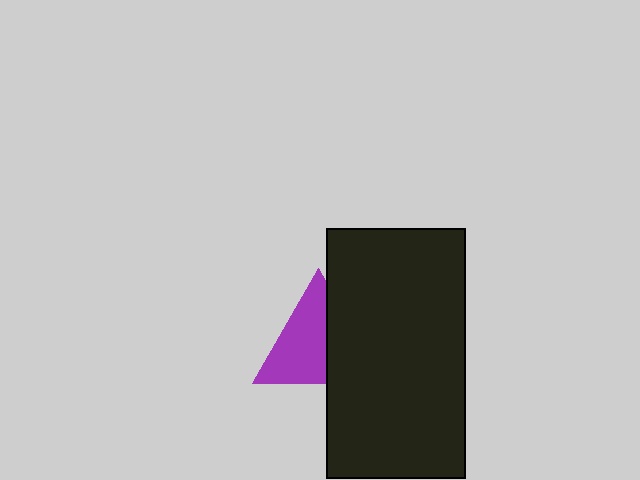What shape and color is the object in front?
The object in front is a black rectangle.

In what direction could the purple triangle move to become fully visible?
The purple triangle could move left. That would shift it out from behind the black rectangle entirely.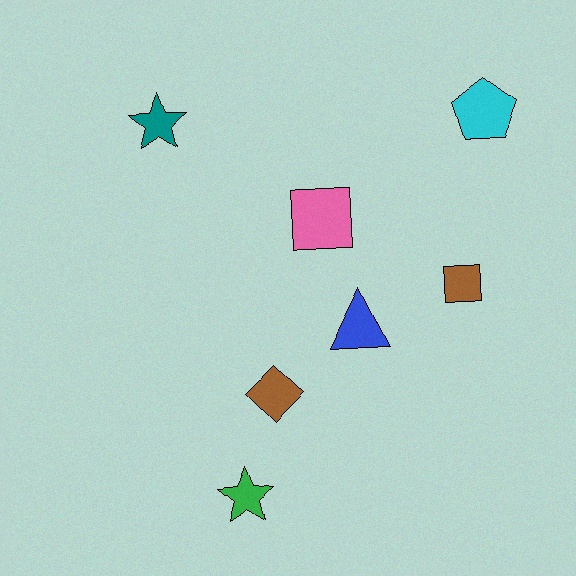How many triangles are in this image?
There is 1 triangle.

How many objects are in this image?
There are 7 objects.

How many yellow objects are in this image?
There are no yellow objects.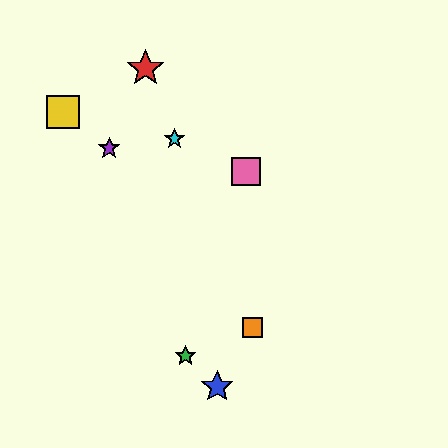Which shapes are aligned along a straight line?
The red star, the orange square, the cyan star are aligned along a straight line.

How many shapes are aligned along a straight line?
3 shapes (the red star, the orange square, the cyan star) are aligned along a straight line.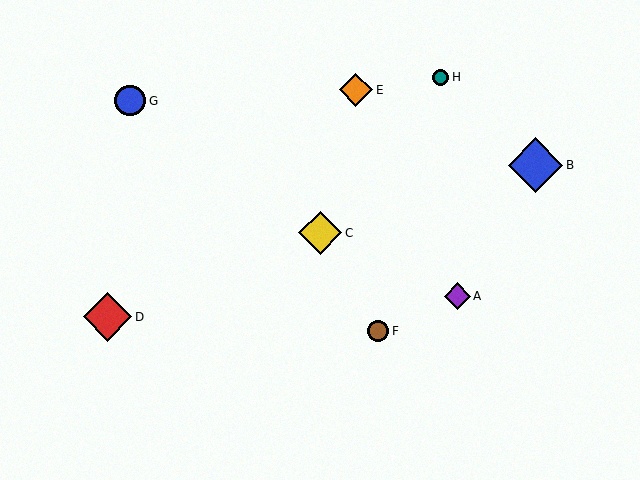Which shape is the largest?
The blue diamond (labeled B) is the largest.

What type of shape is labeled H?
Shape H is a teal circle.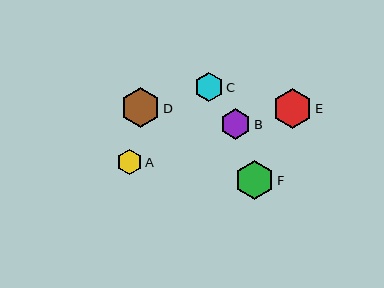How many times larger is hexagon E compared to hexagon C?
Hexagon E is approximately 1.4 times the size of hexagon C.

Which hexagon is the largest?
Hexagon E is the largest with a size of approximately 39 pixels.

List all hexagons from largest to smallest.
From largest to smallest: E, F, D, B, C, A.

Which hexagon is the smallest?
Hexagon A is the smallest with a size of approximately 25 pixels.